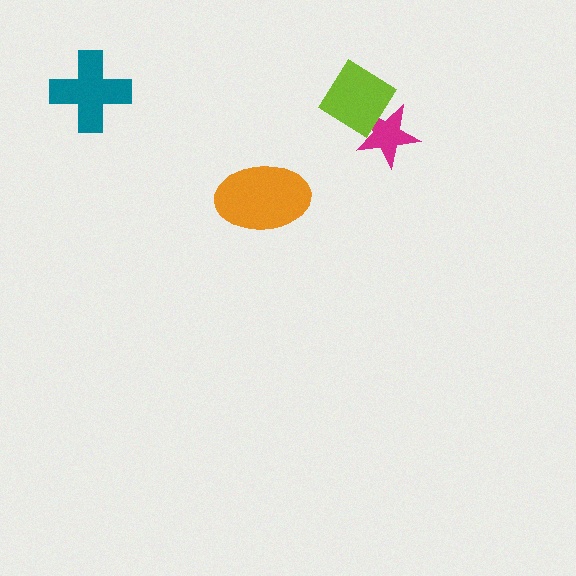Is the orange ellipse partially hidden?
No, no other shape covers it.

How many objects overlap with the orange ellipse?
0 objects overlap with the orange ellipse.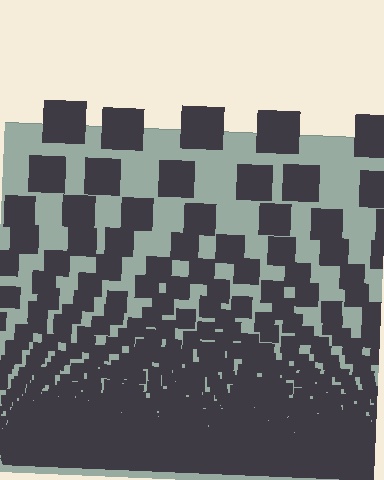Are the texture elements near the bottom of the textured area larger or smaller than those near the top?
Smaller. The gradient is inverted — elements near the bottom are smaller and denser.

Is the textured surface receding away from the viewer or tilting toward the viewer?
The surface appears to tilt toward the viewer. Texture elements get larger and sparser toward the top.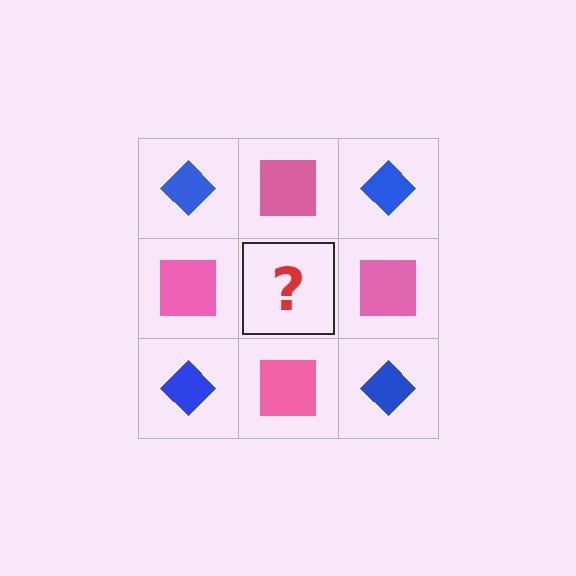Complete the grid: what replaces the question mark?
The question mark should be replaced with a blue diamond.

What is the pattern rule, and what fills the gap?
The rule is that it alternates blue diamond and pink square in a checkerboard pattern. The gap should be filled with a blue diamond.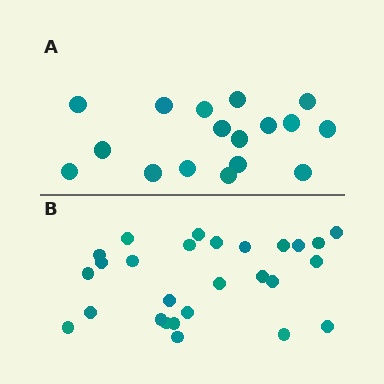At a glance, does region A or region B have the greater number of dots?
Region B (the bottom region) has more dots.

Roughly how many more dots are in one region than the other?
Region B has roughly 10 or so more dots than region A.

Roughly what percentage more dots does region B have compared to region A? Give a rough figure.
About 60% more.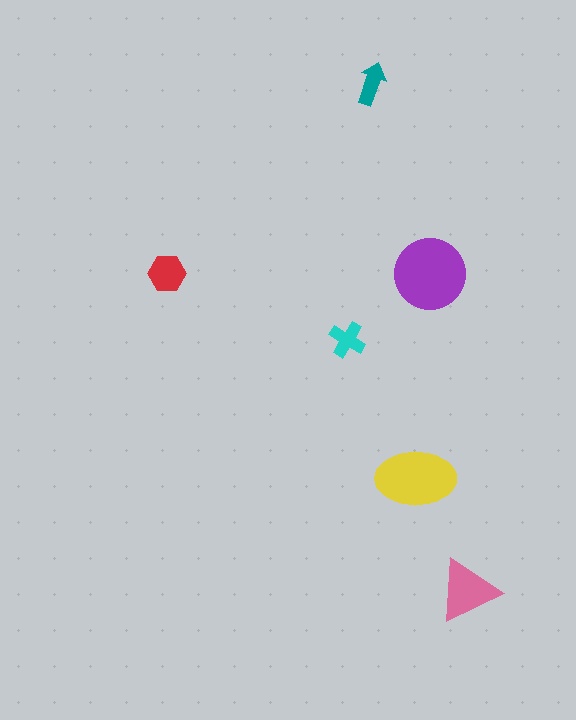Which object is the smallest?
The teal arrow.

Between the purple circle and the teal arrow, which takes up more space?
The purple circle.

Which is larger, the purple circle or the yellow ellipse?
The purple circle.